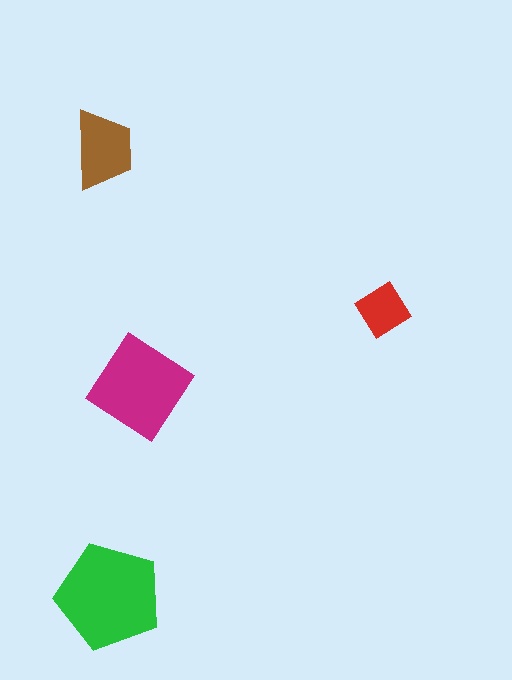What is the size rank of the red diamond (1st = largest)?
4th.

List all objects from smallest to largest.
The red diamond, the brown trapezoid, the magenta diamond, the green pentagon.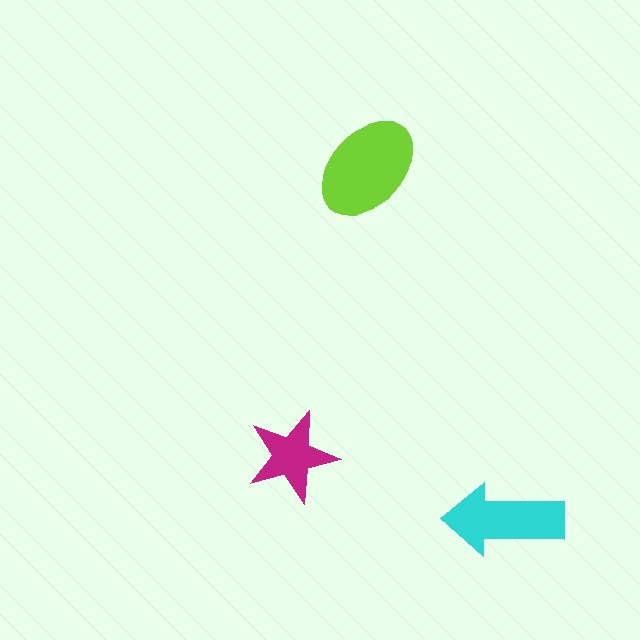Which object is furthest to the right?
The cyan arrow is rightmost.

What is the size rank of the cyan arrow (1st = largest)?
2nd.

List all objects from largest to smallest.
The lime ellipse, the cyan arrow, the magenta star.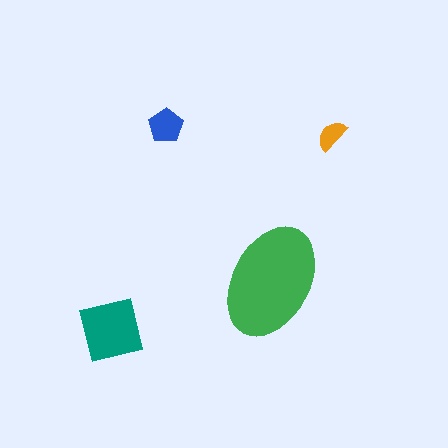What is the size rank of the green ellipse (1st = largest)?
1st.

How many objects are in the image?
There are 4 objects in the image.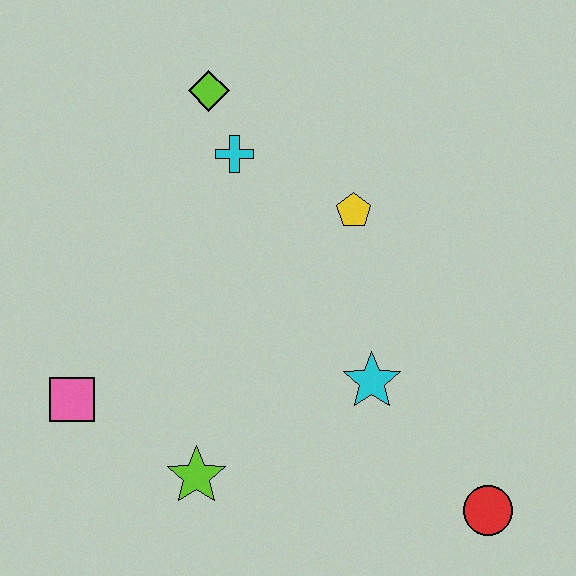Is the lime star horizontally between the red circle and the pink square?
Yes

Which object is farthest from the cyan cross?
The red circle is farthest from the cyan cross.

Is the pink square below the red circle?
No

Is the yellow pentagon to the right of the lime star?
Yes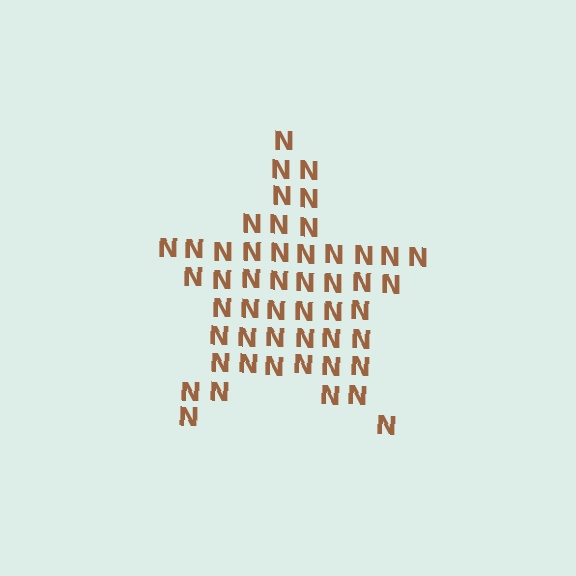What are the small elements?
The small elements are letter N's.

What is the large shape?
The large shape is a star.